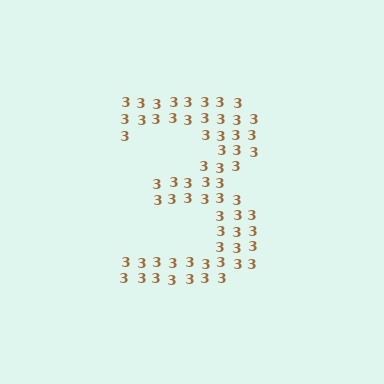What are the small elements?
The small elements are digit 3's.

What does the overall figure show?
The overall figure shows the digit 3.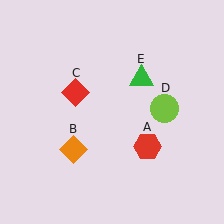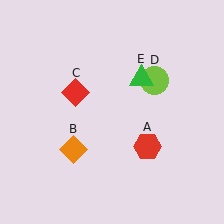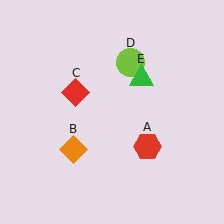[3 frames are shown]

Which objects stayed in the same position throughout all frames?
Red hexagon (object A) and orange diamond (object B) and red diamond (object C) and green triangle (object E) remained stationary.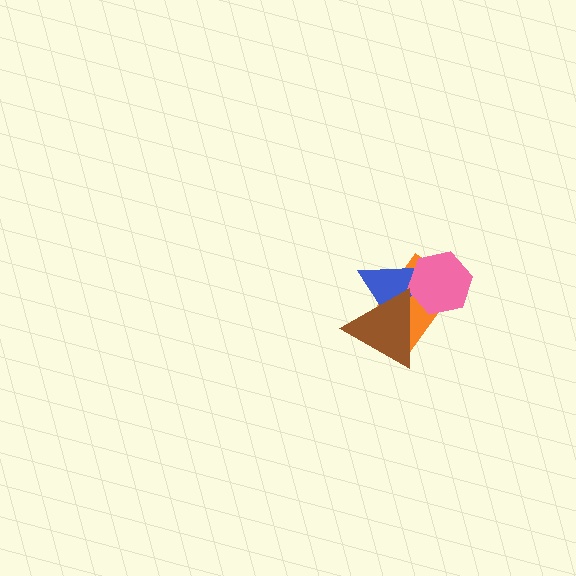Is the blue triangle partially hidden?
Yes, it is partially covered by another shape.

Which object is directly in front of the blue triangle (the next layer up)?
The pink hexagon is directly in front of the blue triangle.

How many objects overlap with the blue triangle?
3 objects overlap with the blue triangle.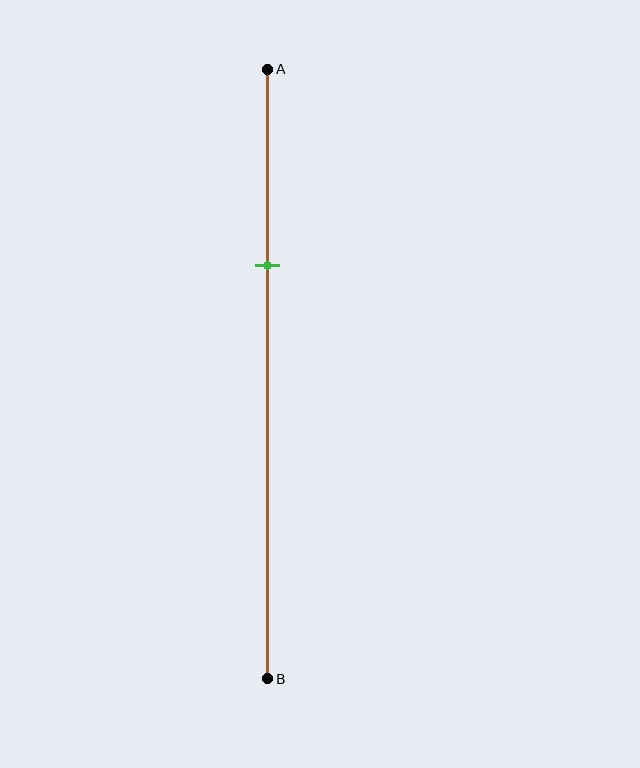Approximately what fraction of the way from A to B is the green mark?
The green mark is approximately 30% of the way from A to B.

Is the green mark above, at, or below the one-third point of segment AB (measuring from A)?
The green mark is approximately at the one-third point of segment AB.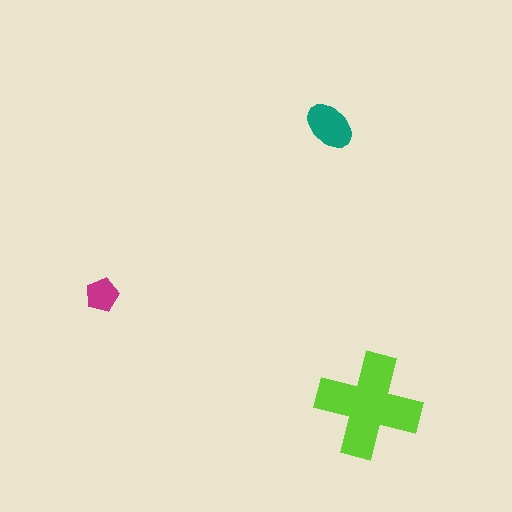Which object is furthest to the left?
The magenta pentagon is leftmost.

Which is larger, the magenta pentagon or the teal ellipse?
The teal ellipse.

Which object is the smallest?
The magenta pentagon.